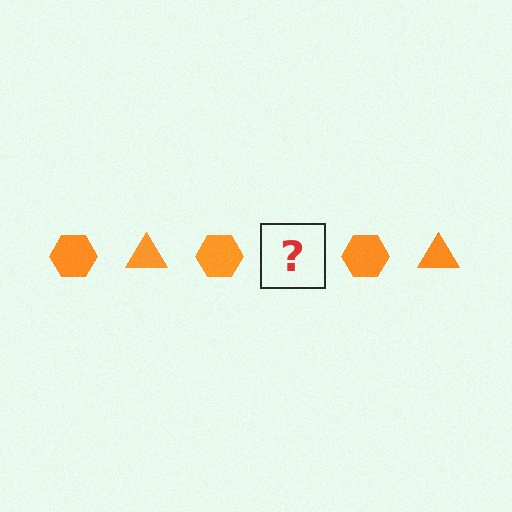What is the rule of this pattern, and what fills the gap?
The rule is that the pattern cycles through hexagon, triangle shapes in orange. The gap should be filled with an orange triangle.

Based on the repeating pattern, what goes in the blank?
The blank should be an orange triangle.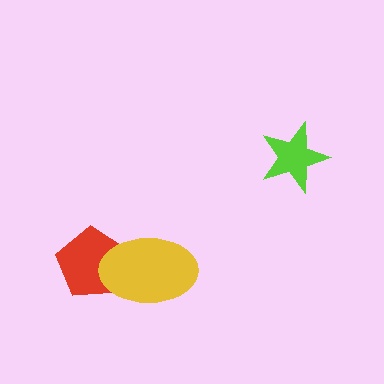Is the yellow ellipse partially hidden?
No, no other shape covers it.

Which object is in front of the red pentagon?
The yellow ellipse is in front of the red pentagon.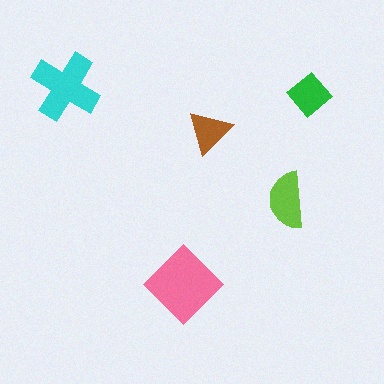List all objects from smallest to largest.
The brown triangle, the green diamond, the lime semicircle, the cyan cross, the pink diamond.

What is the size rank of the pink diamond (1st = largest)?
1st.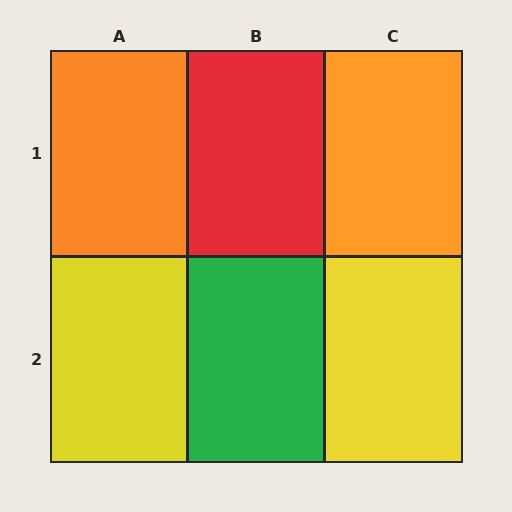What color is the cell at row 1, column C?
Orange.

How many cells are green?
1 cell is green.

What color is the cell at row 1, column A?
Orange.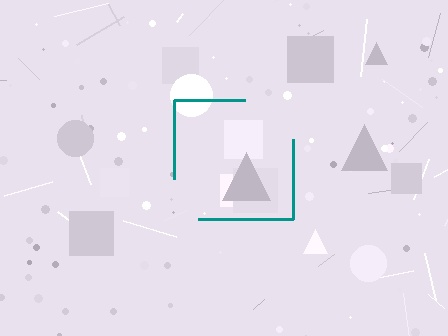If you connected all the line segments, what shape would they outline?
They would outline a square.